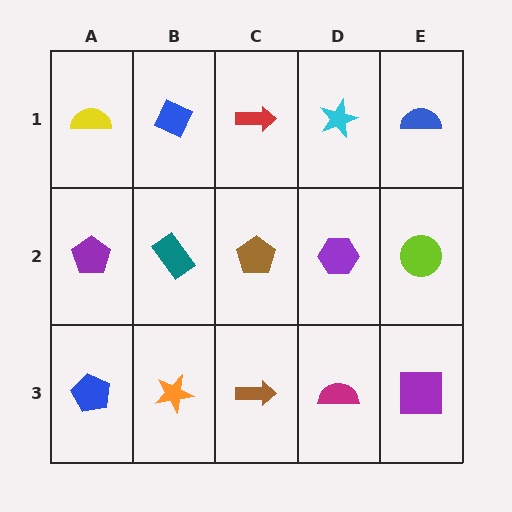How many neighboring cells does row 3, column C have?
3.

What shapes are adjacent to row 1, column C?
A brown pentagon (row 2, column C), a blue diamond (row 1, column B), a cyan star (row 1, column D).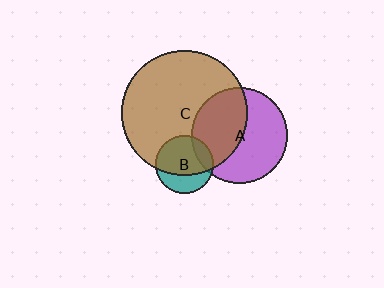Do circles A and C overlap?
Yes.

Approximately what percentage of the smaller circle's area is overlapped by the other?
Approximately 45%.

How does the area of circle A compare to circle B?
Approximately 2.7 times.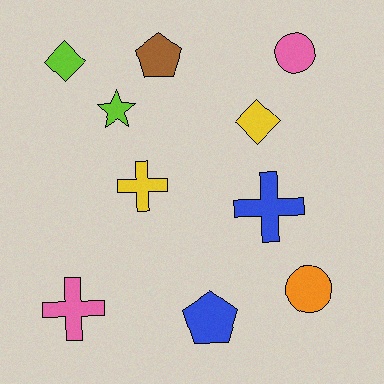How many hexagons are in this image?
There are no hexagons.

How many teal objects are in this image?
There are no teal objects.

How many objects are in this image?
There are 10 objects.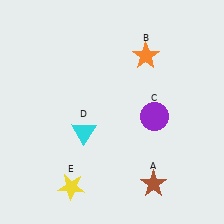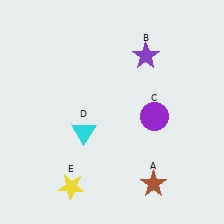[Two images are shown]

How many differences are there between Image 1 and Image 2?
There is 1 difference between the two images.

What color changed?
The star (B) changed from orange in Image 1 to purple in Image 2.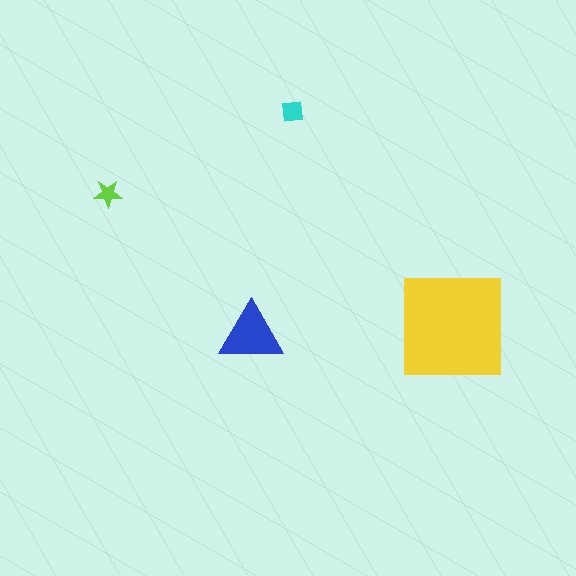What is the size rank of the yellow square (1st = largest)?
1st.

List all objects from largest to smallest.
The yellow square, the blue triangle, the cyan square, the lime star.